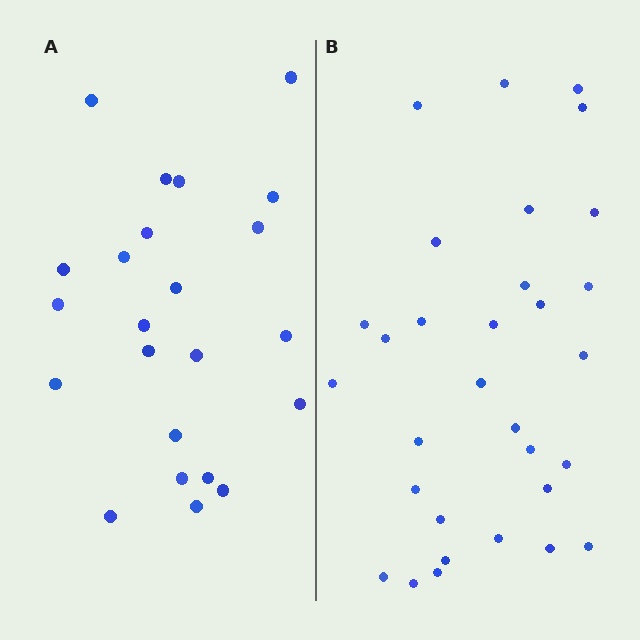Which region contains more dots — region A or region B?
Region B (the right region) has more dots.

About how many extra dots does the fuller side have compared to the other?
Region B has roughly 8 or so more dots than region A.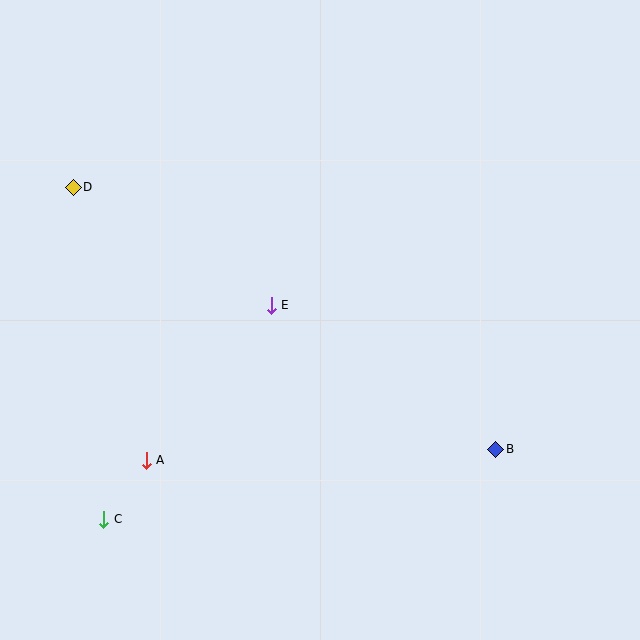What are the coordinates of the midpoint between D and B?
The midpoint between D and B is at (285, 318).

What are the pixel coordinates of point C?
Point C is at (103, 519).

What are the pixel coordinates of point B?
Point B is at (496, 449).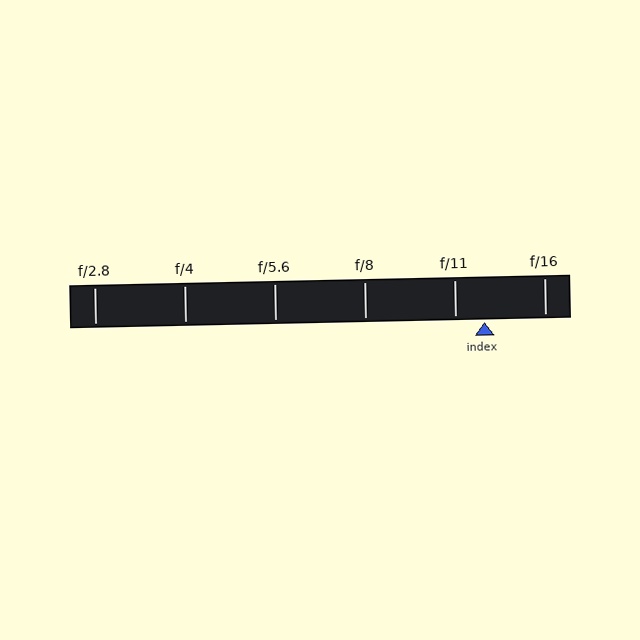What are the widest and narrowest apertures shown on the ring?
The widest aperture shown is f/2.8 and the narrowest is f/16.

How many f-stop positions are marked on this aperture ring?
There are 6 f-stop positions marked.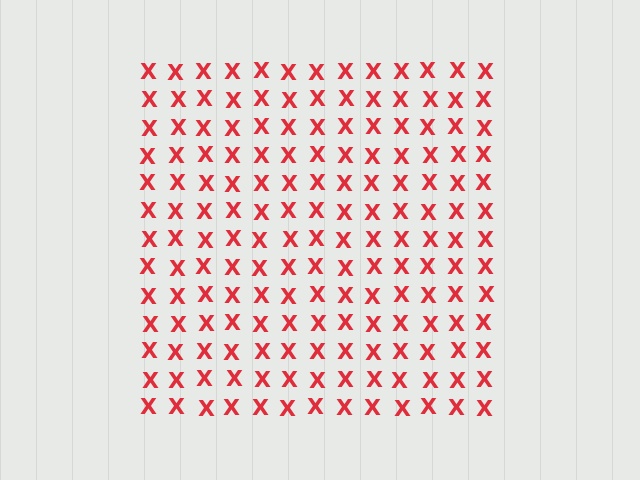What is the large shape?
The large shape is a square.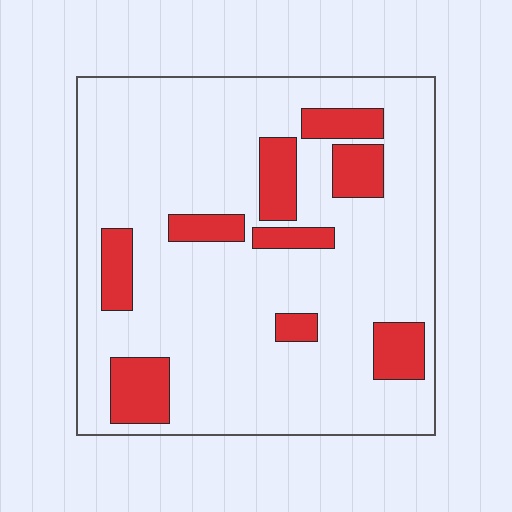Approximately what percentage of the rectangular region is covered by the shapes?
Approximately 20%.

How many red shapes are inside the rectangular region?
9.